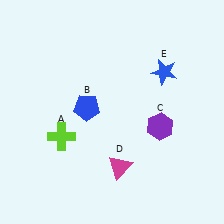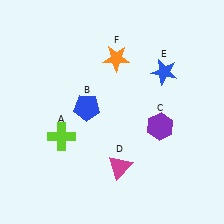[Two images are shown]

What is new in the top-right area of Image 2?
An orange star (F) was added in the top-right area of Image 2.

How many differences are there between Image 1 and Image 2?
There is 1 difference between the two images.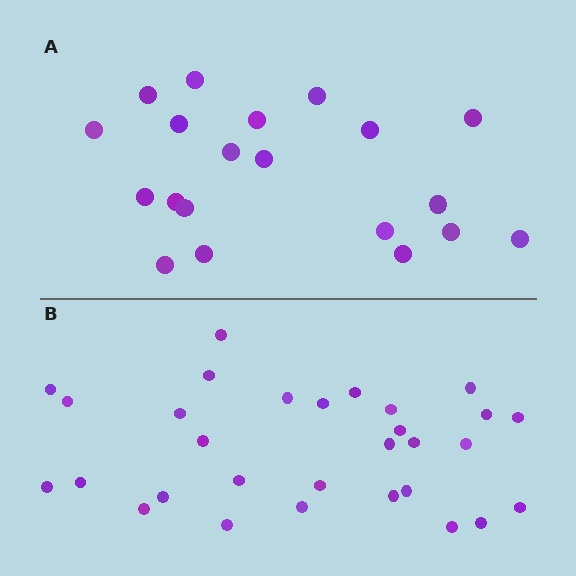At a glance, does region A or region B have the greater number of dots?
Region B (the bottom region) has more dots.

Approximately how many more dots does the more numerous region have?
Region B has roughly 10 or so more dots than region A.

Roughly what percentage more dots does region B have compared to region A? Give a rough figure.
About 50% more.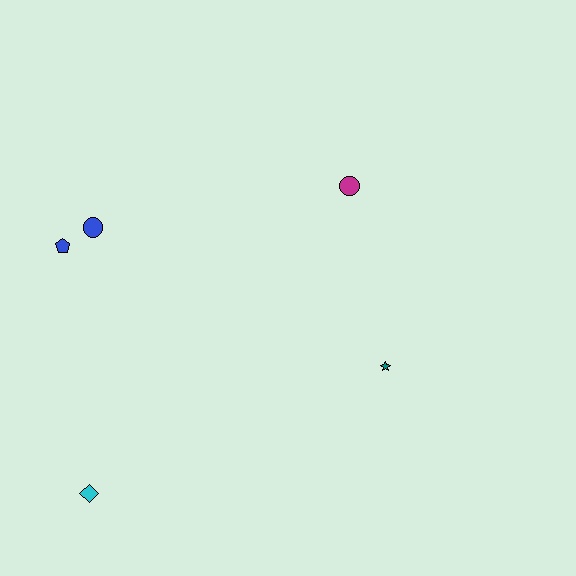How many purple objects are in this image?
There are no purple objects.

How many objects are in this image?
There are 5 objects.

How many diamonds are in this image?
There is 1 diamond.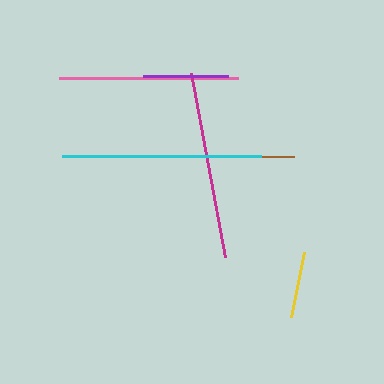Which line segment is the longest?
The cyan line is the longest at approximately 199 pixels.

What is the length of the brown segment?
The brown segment is approximately 98 pixels long.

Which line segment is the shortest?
The yellow line is the shortest at approximately 66 pixels.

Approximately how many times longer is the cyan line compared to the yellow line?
The cyan line is approximately 3.0 times the length of the yellow line.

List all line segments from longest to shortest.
From longest to shortest: cyan, magenta, pink, brown, purple, yellow.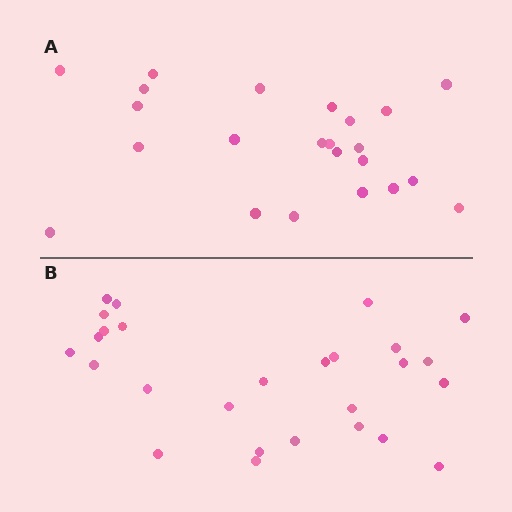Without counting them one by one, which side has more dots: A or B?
Region B (the bottom region) has more dots.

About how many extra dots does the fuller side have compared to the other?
Region B has about 4 more dots than region A.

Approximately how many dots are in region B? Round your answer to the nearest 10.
About 30 dots. (The exact count is 27, which rounds to 30.)